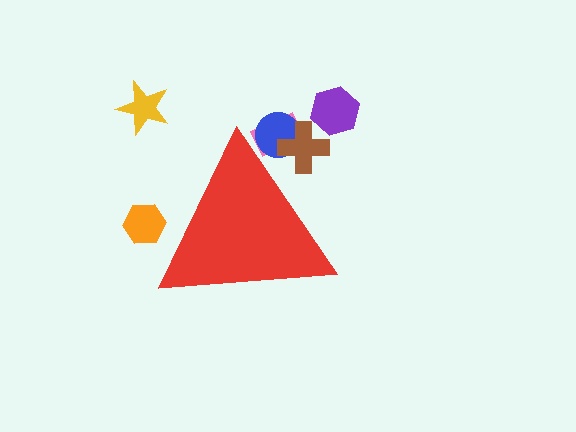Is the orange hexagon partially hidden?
Yes, the orange hexagon is partially hidden behind the red triangle.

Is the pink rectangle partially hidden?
Yes, the pink rectangle is partially hidden behind the red triangle.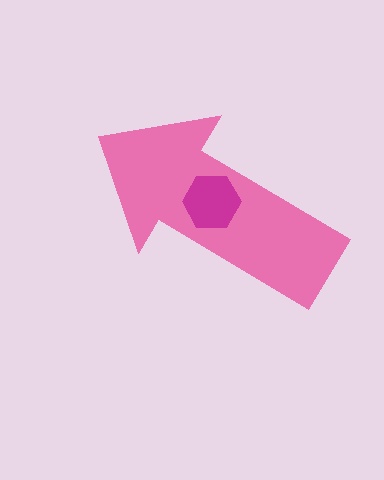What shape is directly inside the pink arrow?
The magenta hexagon.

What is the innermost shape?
The magenta hexagon.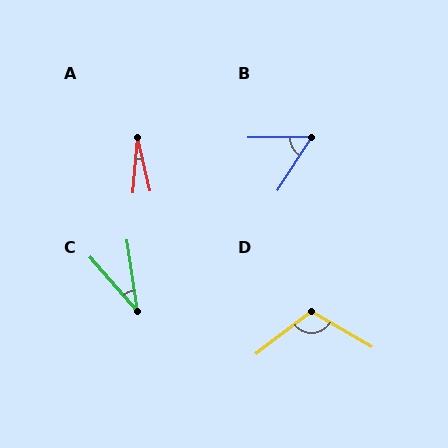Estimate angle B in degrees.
Approximately 57 degrees.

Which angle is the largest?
D, at approximately 113 degrees.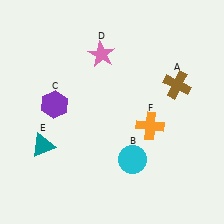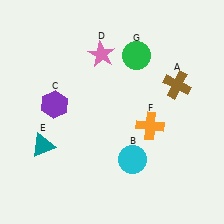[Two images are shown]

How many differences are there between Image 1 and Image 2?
There is 1 difference between the two images.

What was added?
A green circle (G) was added in Image 2.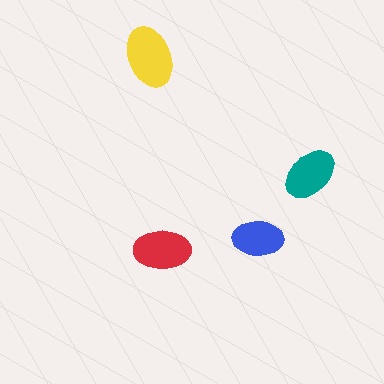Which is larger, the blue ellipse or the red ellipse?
The red one.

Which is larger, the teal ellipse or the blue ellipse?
The teal one.